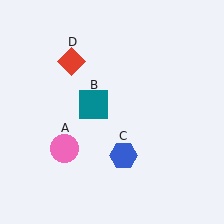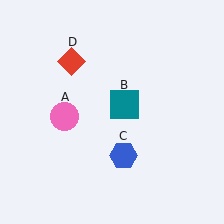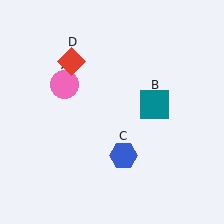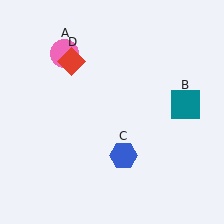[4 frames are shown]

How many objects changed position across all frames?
2 objects changed position: pink circle (object A), teal square (object B).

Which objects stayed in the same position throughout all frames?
Blue hexagon (object C) and red diamond (object D) remained stationary.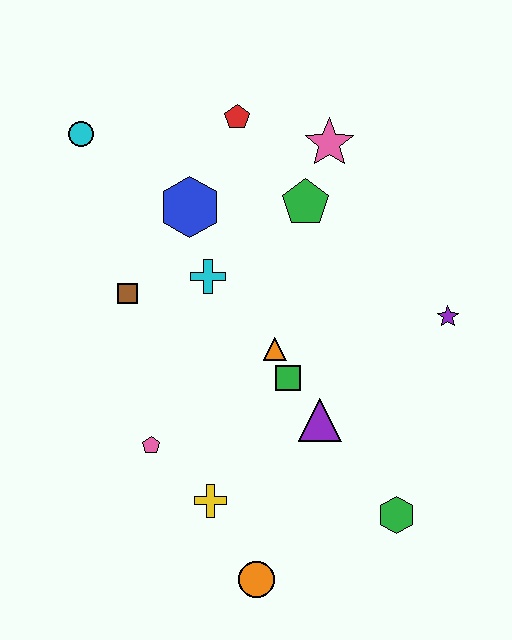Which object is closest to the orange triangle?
The green square is closest to the orange triangle.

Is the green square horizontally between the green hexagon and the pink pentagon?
Yes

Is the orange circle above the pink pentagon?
No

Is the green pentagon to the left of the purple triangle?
Yes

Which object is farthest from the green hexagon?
The cyan circle is farthest from the green hexagon.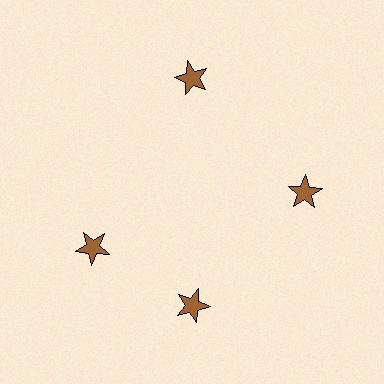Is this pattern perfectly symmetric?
No. The 4 brown stars are arranged in a ring, but one element near the 9 o'clock position is rotated out of alignment along the ring, breaking the 4-fold rotational symmetry.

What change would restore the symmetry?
The symmetry would be restored by rotating it back into even spacing with its neighbors so that all 4 stars sit at equal angles and equal distance from the center.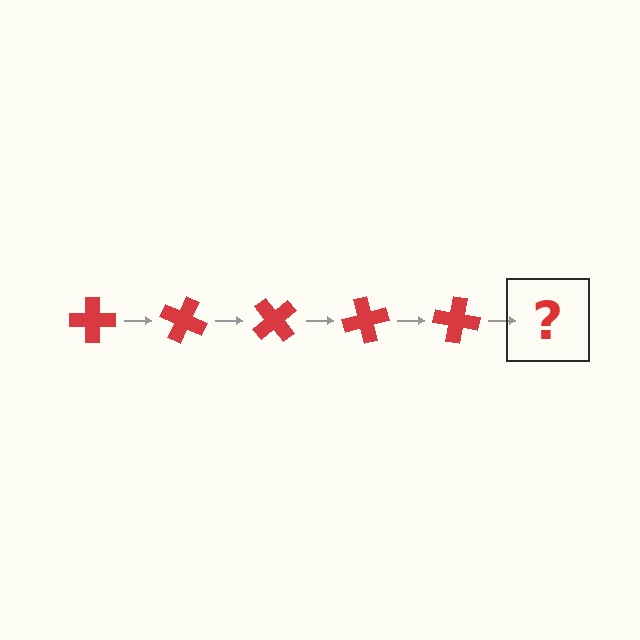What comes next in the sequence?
The next element should be a red cross rotated 125 degrees.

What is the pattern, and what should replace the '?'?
The pattern is that the cross rotates 25 degrees each step. The '?' should be a red cross rotated 125 degrees.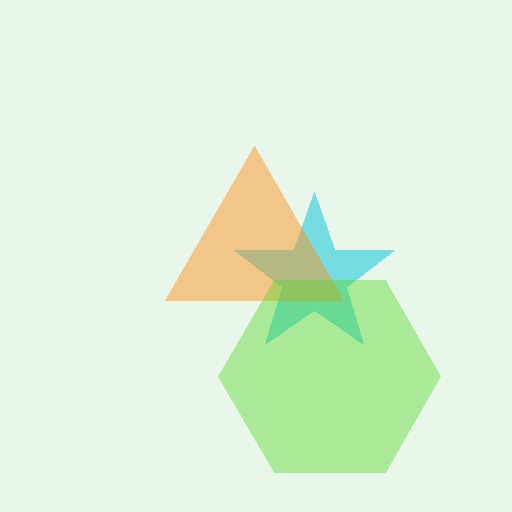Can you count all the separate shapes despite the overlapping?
Yes, there are 3 separate shapes.